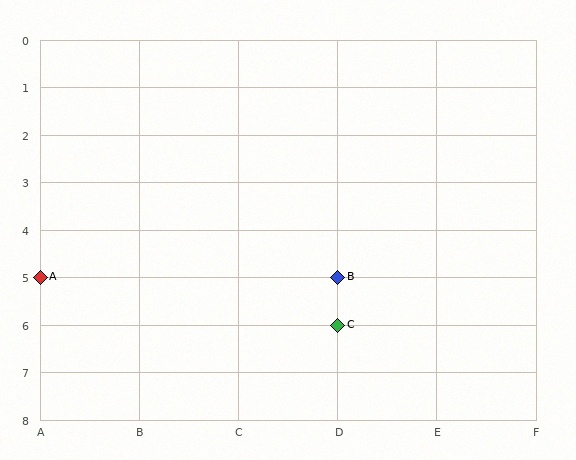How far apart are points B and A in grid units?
Points B and A are 3 columns apart.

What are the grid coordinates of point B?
Point B is at grid coordinates (D, 5).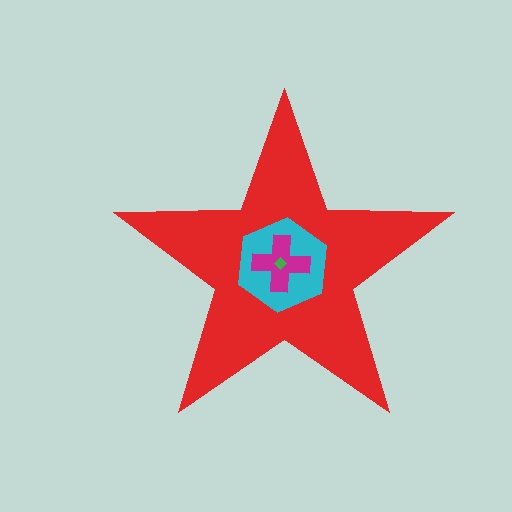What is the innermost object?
The green diamond.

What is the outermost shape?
The red star.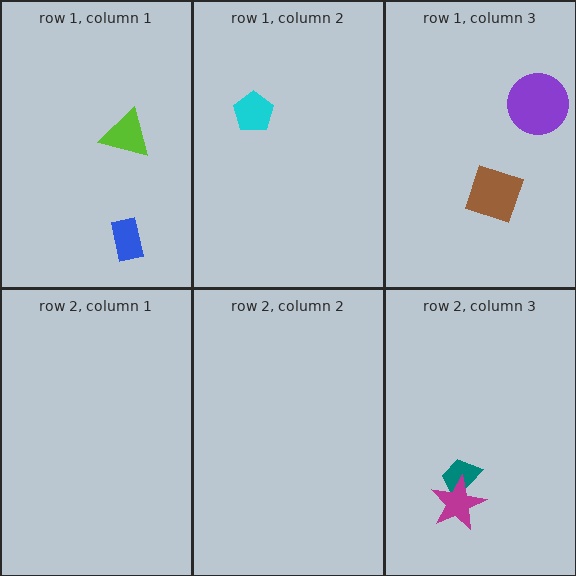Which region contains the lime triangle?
The row 1, column 1 region.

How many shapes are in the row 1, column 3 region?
2.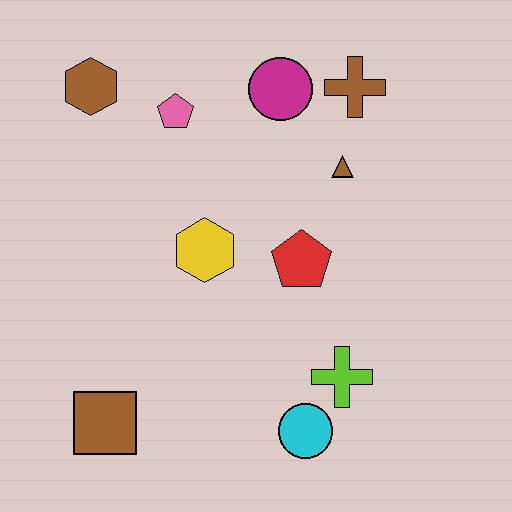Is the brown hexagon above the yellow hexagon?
Yes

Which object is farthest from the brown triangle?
The brown square is farthest from the brown triangle.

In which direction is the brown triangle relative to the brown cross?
The brown triangle is below the brown cross.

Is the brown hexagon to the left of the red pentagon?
Yes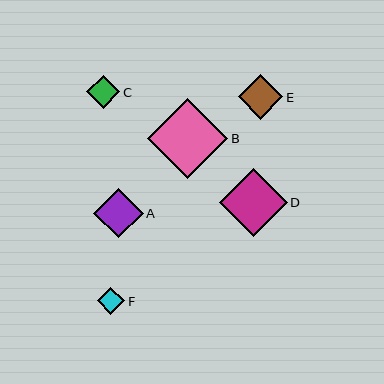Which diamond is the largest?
Diamond B is the largest with a size of approximately 80 pixels.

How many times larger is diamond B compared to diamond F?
Diamond B is approximately 2.9 times the size of diamond F.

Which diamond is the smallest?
Diamond F is the smallest with a size of approximately 28 pixels.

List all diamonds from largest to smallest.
From largest to smallest: B, D, A, E, C, F.